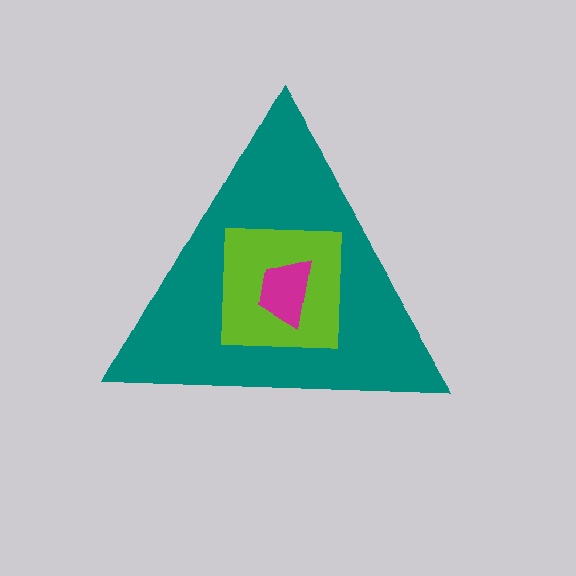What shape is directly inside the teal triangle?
The lime square.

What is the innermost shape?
The magenta trapezoid.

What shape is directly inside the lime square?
The magenta trapezoid.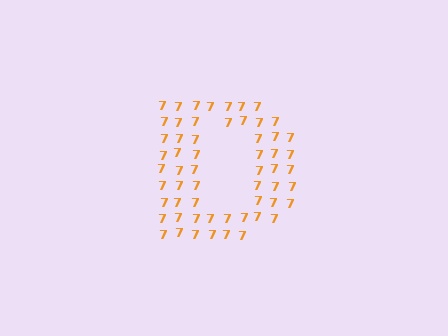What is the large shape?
The large shape is the letter D.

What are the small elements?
The small elements are digit 7's.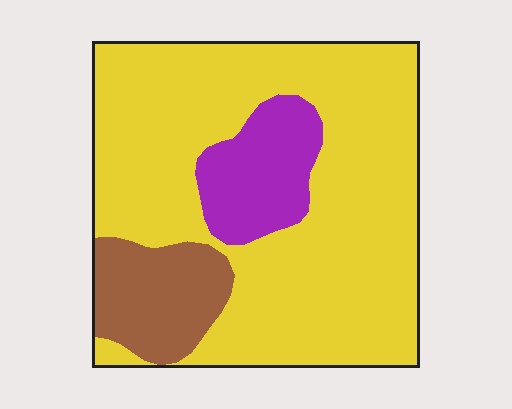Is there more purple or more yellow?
Yellow.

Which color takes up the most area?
Yellow, at roughly 75%.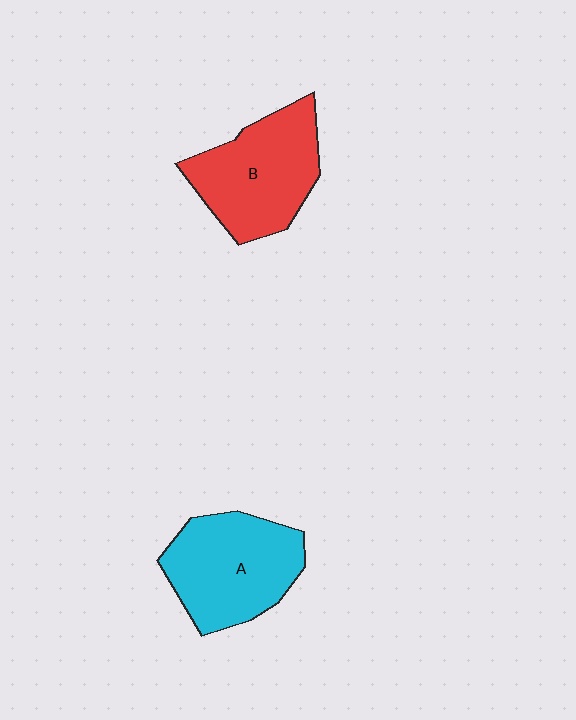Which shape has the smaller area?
Shape B (red).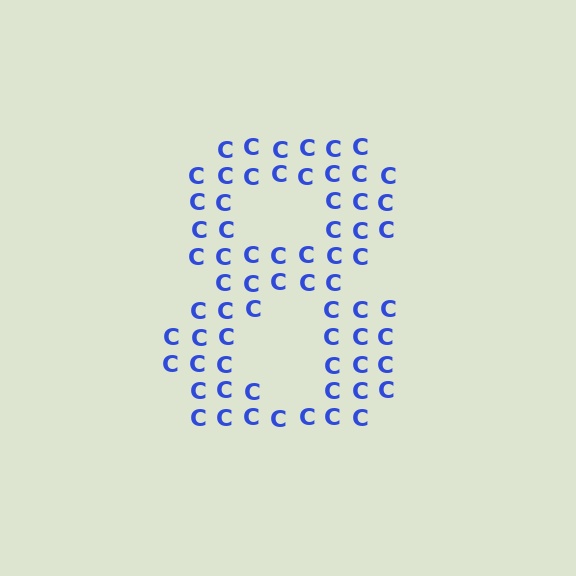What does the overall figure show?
The overall figure shows the digit 8.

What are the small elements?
The small elements are letter C's.